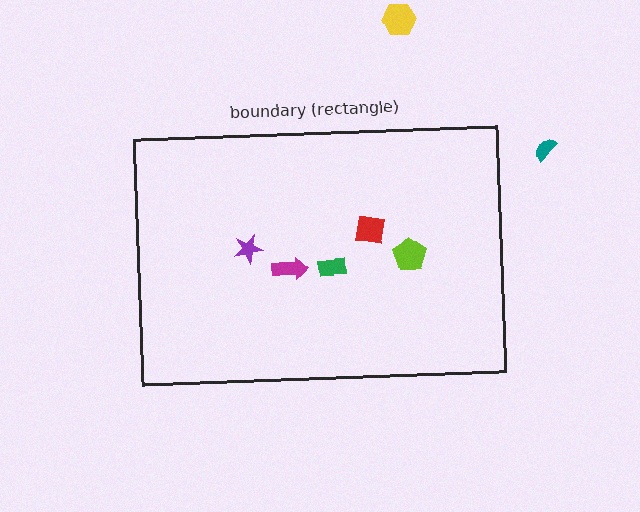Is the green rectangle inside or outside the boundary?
Inside.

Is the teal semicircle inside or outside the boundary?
Outside.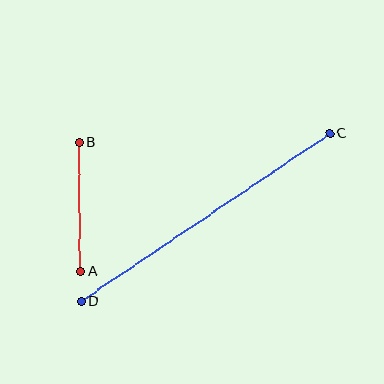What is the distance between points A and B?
The distance is approximately 129 pixels.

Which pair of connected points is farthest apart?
Points C and D are farthest apart.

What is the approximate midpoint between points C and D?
The midpoint is at approximately (205, 218) pixels.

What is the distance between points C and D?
The distance is approximately 300 pixels.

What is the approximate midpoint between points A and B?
The midpoint is at approximately (80, 207) pixels.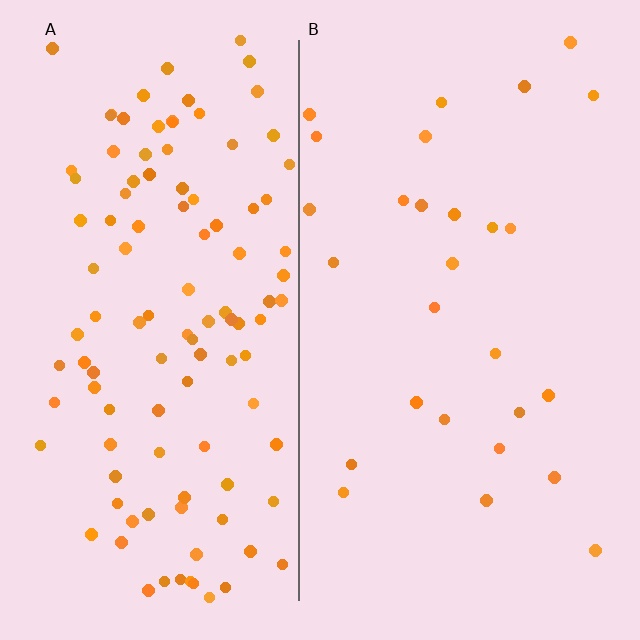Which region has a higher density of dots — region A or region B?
A (the left).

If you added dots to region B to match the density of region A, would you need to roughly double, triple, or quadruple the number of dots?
Approximately quadruple.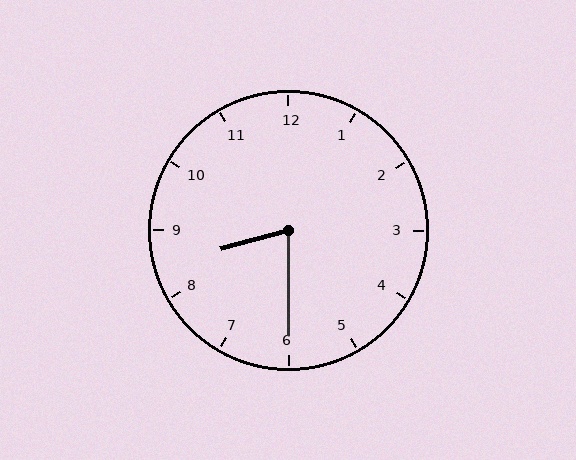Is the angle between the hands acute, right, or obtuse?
It is acute.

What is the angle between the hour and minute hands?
Approximately 75 degrees.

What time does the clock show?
8:30.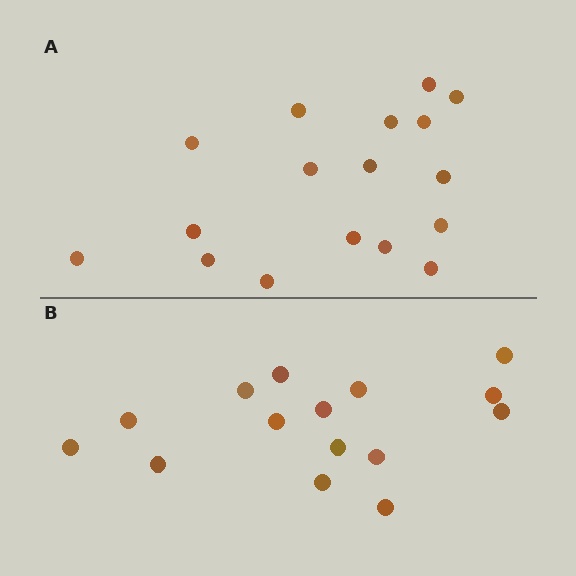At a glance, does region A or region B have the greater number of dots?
Region A (the top region) has more dots.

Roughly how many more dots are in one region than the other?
Region A has just a few more — roughly 2 or 3 more dots than region B.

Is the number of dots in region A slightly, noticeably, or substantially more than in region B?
Region A has only slightly more — the two regions are fairly close. The ratio is roughly 1.1 to 1.